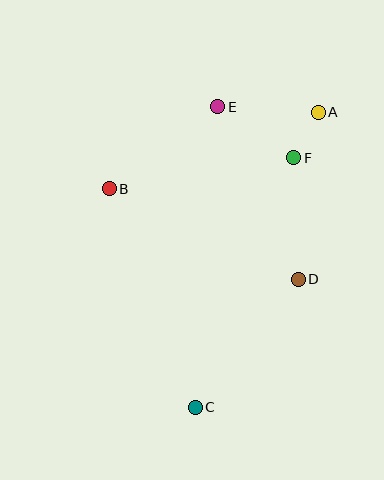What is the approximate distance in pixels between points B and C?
The distance between B and C is approximately 235 pixels.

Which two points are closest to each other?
Points A and F are closest to each other.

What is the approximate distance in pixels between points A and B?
The distance between A and B is approximately 223 pixels.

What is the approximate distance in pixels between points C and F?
The distance between C and F is approximately 268 pixels.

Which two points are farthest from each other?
Points A and C are farthest from each other.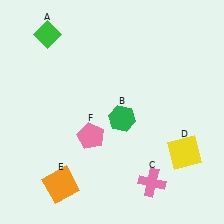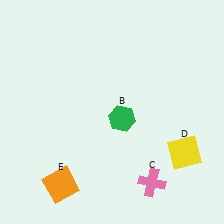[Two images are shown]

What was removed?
The green diamond (A), the pink pentagon (F) were removed in Image 2.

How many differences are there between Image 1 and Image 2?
There are 2 differences between the two images.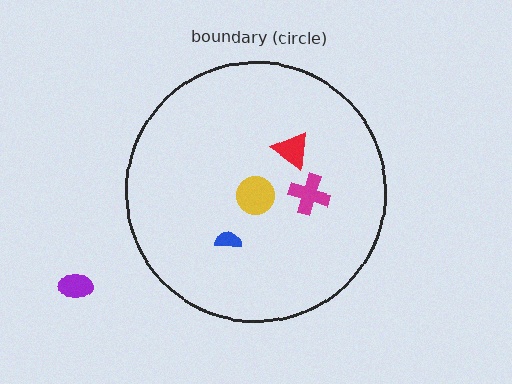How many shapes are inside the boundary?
4 inside, 1 outside.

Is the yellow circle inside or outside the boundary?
Inside.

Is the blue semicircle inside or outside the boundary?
Inside.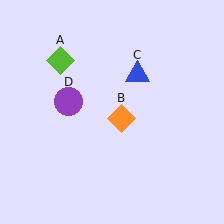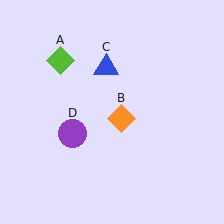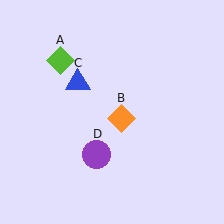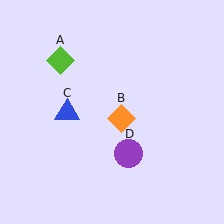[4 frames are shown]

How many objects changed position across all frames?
2 objects changed position: blue triangle (object C), purple circle (object D).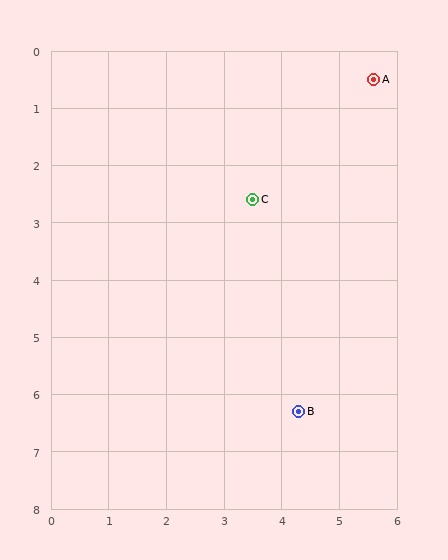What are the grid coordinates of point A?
Point A is at approximately (5.6, 0.5).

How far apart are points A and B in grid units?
Points A and B are about 5.9 grid units apart.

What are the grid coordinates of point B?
Point B is at approximately (4.3, 6.3).